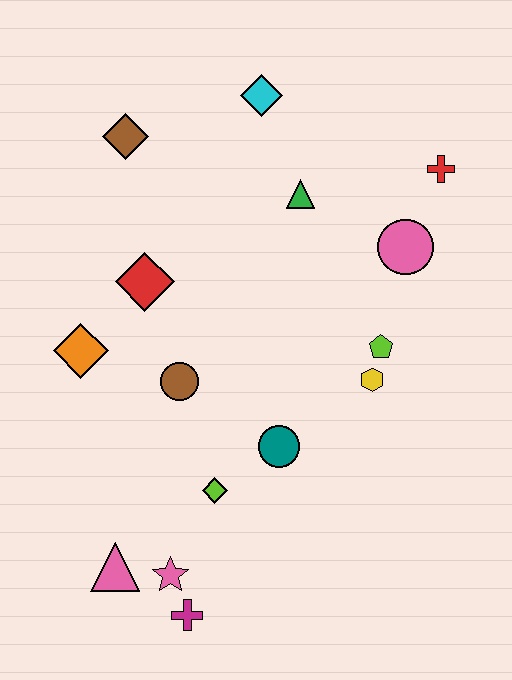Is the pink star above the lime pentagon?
No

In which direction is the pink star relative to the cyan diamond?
The pink star is below the cyan diamond.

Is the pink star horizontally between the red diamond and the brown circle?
Yes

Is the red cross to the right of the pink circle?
Yes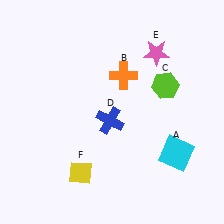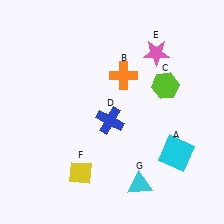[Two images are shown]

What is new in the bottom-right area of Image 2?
A cyan triangle (G) was added in the bottom-right area of Image 2.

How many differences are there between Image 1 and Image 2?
There is 1 difference between the two images.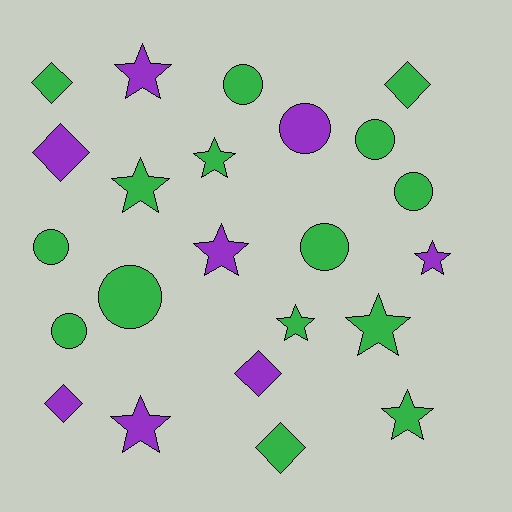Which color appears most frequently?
Green, with 15 objects.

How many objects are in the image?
There are 23 objects.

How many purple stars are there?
There are 4 purple stars.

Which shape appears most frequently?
Star, with 9 objects.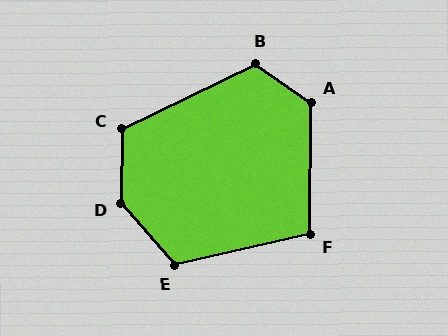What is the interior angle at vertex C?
Approximately 117 degrees (obtuse).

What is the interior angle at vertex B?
Approximately 119 degrees (obtuse).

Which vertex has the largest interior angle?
D, at approximately 138 degrees.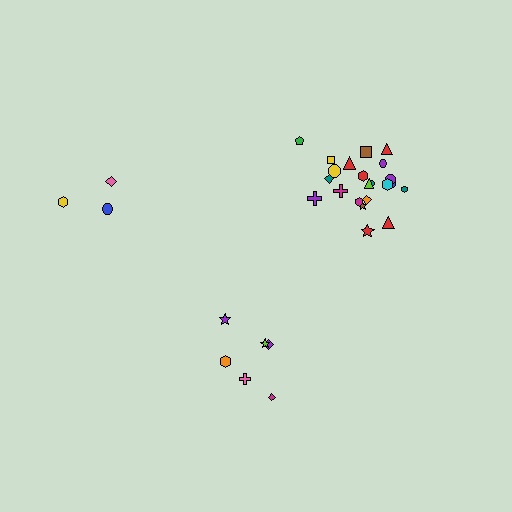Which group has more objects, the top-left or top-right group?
The top-right group.